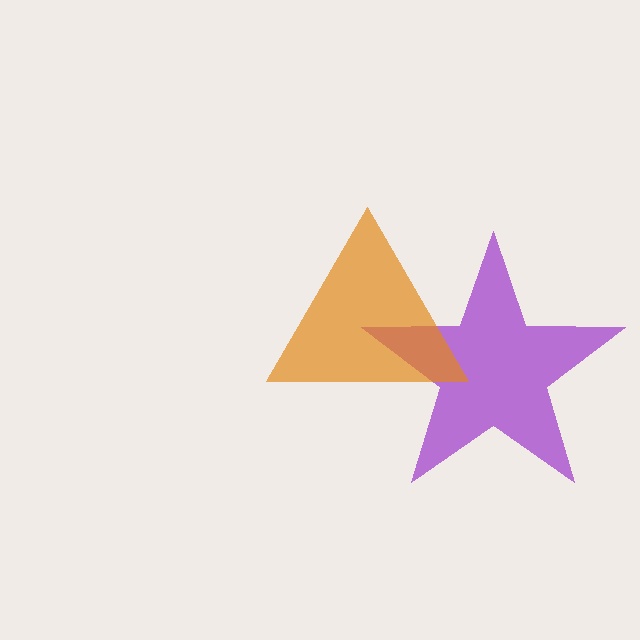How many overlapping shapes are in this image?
There are 2 overlapping shapes in the image.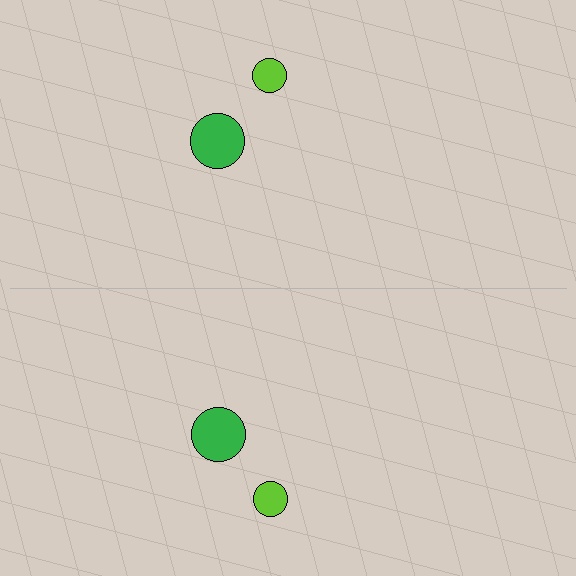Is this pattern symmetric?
Yes, this pattern has bilateral (reflection) symmetry.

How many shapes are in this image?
There are 4 shapes in this image.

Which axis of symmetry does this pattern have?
The pattern has a horizontal axis of symmetry running through the center of the image.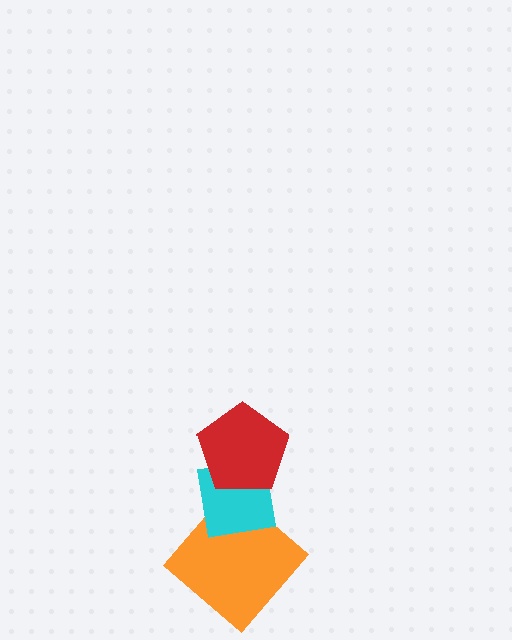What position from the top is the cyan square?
The cyan square is 2nd from the top.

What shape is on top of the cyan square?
The red pentagon is on top of the cyan square.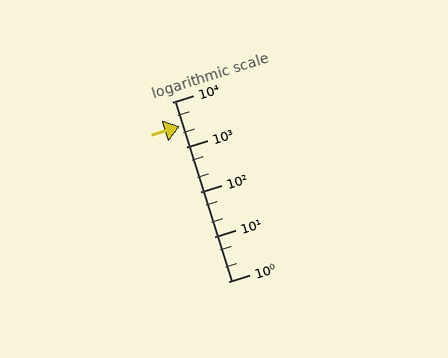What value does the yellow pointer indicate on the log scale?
The pointer indicates approximately 2800.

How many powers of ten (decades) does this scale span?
The scale spans 4 decades, from 1 to 10000.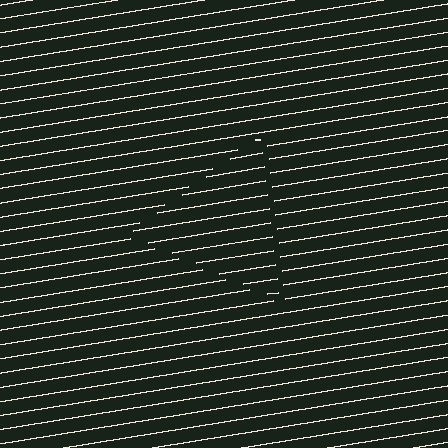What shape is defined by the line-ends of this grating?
An illusory triangle. The interior of the shape contains the same grating, shifted by half a period — the contour is defined by the phase discontinuity where line-ends from the inner and outer gratings abut.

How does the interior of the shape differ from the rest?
The interior of the shape contains the same grating, shifted by half a period — the contour is defined by the phase discontinuity where line-ends from the inner and outer gratings abut.